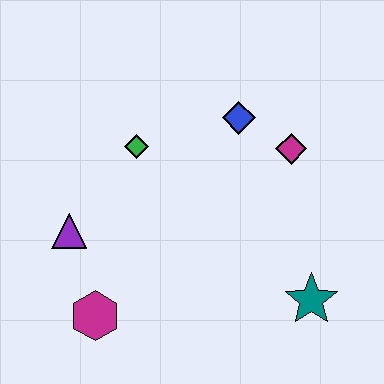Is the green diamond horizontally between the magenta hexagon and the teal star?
Yes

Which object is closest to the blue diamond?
The magenta diamond is closest to the blue diamond.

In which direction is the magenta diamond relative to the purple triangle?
The magenta diamond is to the right of the purple triangle.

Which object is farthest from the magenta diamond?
The magenta hexagon is farthest from the magenta diamond.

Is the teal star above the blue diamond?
No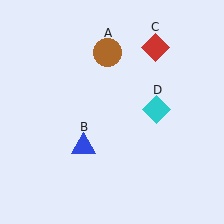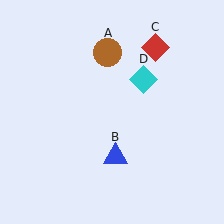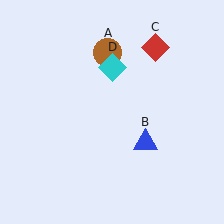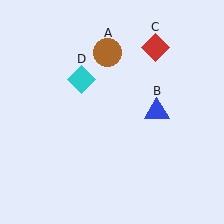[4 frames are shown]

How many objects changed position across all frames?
2 objects changed position: blue triangle (object B), cyan diamond (object D).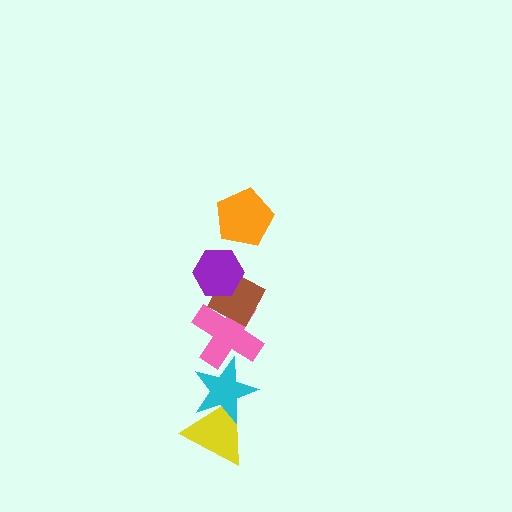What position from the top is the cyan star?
The cyan star is 5th from the top.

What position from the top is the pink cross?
The pink cross is 4th from the top.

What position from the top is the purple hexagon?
The purple hexagon is 2nd from the top.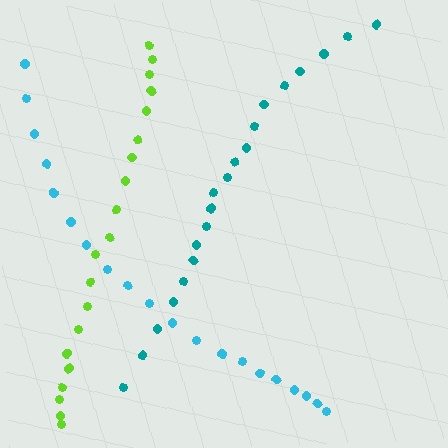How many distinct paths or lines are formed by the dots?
There are 3 distinct paths.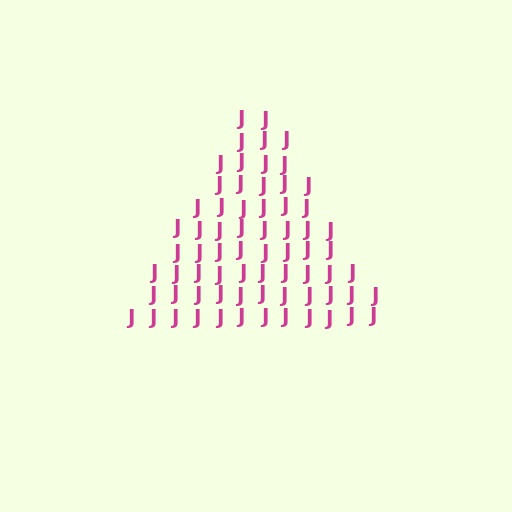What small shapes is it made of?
It is made of small letter J's.